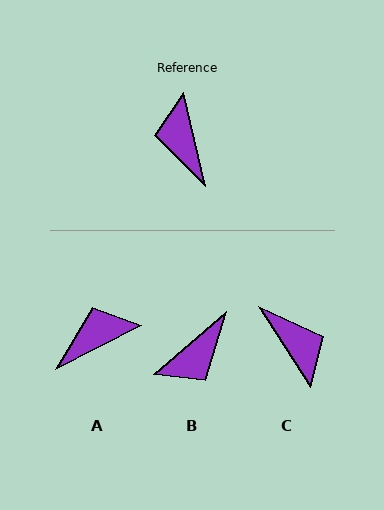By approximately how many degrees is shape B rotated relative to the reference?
Approximately 117 degrees counter-clockwise.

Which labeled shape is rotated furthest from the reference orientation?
C, about 160 degrees away.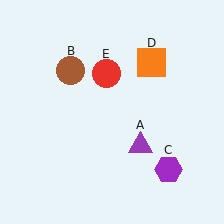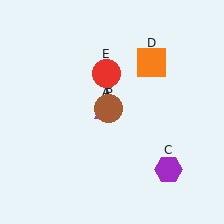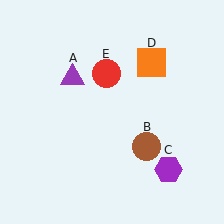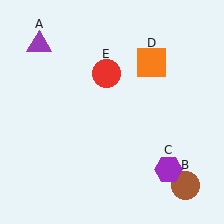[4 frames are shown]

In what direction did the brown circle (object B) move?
The brown circle (object B) moved down and to the right.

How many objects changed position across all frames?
2 objects changed position: purple triangle (object A), brown circle (object B).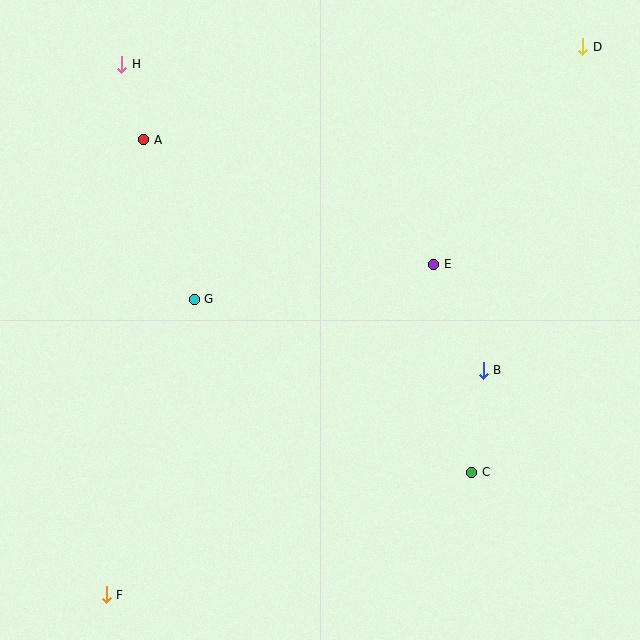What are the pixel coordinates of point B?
Point B is at (483, 370).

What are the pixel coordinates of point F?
Point F is at (106, 595).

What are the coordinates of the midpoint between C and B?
The midpoint between C and B is at (477, 421).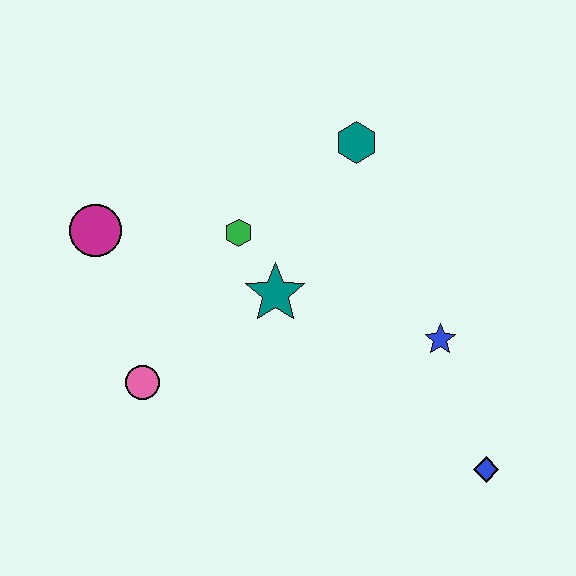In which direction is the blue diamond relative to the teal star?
The blue diamond is to the right of the teal star.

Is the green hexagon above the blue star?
Yes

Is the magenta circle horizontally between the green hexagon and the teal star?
No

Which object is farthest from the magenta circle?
The blue diamond is farthest from the magenta circle.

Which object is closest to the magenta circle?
The green hexagon is closest to the magenta circle.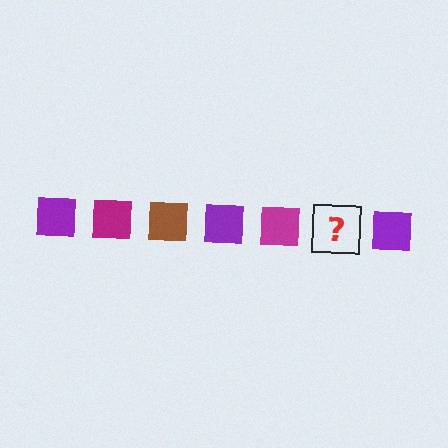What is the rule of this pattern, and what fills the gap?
The rule is that the pattern cycles through purple, magenta, brown squares. The gap should be filled with a brown square.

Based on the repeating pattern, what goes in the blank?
The blank should be a brown square.